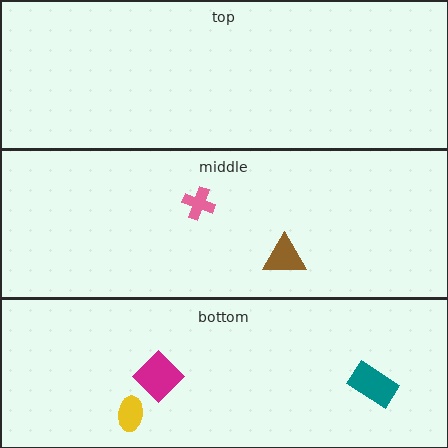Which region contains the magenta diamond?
The bottom region.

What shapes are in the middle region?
The pink cross, the brown triangle.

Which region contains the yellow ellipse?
The bottom region.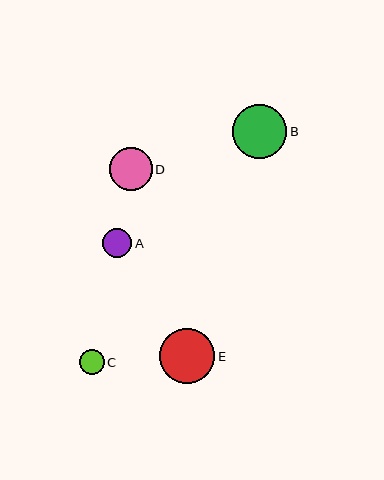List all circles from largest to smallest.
From largest to smallest: E, B, D, A, C.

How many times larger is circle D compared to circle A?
Circle D is approximately 1.5 times the size of circle A.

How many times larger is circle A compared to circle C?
Circle A is approximately 1.2 times the size of circle C.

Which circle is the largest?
Circle E is the largest with a size of approximately 55 pixels.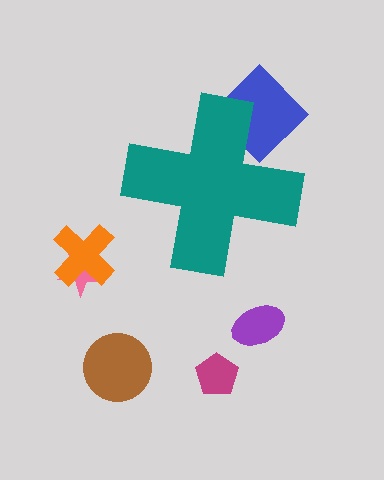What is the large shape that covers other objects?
A teal cross.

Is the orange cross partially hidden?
No, the orange cross is fully visible.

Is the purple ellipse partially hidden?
No, the purple ellipse is fully visible.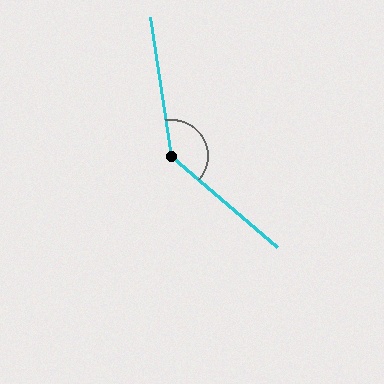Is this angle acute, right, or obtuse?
It is obtuse.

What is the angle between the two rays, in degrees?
Approximately 139 degrees.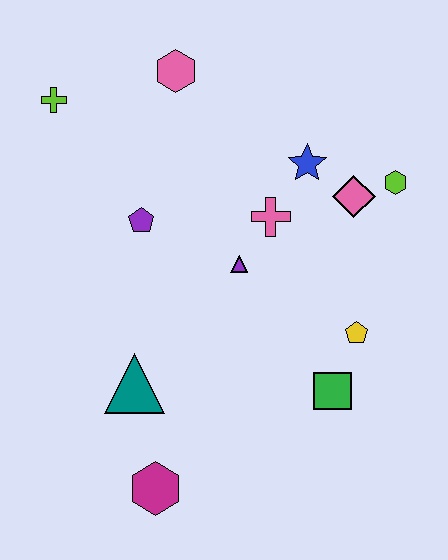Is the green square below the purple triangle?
Yes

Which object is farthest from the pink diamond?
The magenta hexagon is farthest from the pink diamond.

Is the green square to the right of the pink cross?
Yes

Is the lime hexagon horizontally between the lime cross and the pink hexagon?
No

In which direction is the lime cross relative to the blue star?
The lime cross is to the left of the blue star.